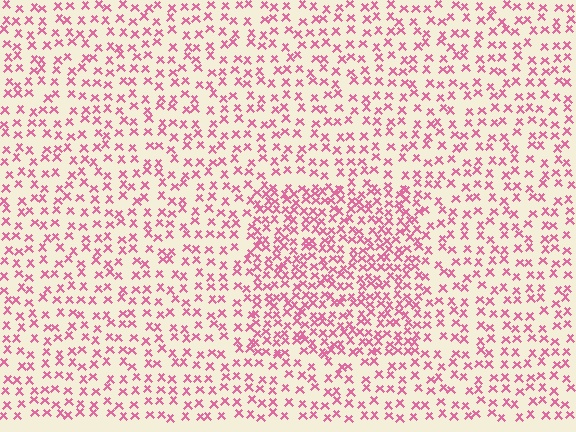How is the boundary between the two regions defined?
The boundary is defined by a change in element density (approximately 1.9x ratio). All elements are the same color, size, and shape.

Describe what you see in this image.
The image contains small pink elements arranged at two different densities. A rectangle-shaped region is visible where the elements are more densely packed than the surrounding area.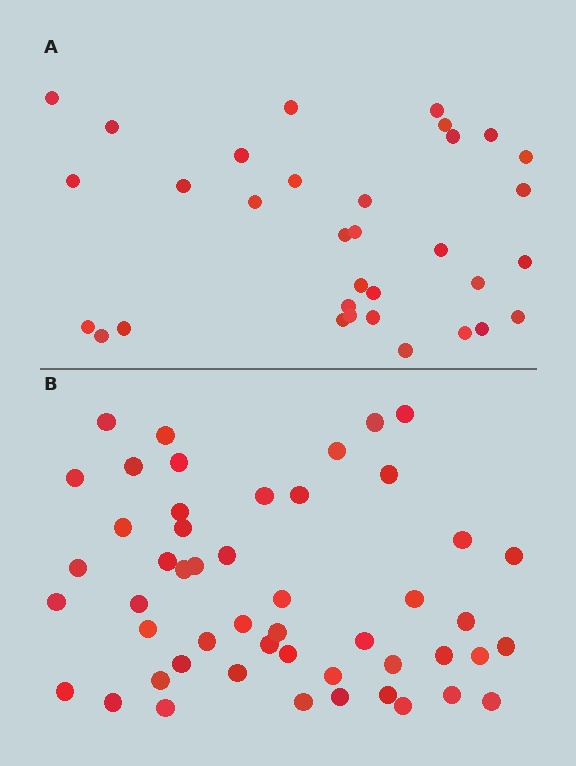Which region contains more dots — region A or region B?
Region B (the bottom region) has more dots.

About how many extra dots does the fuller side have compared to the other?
Region B has approximately 15 more dots than region A.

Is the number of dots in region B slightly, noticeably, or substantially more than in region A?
Region B has substantially more. The ratio is roughly 1.5 to 1.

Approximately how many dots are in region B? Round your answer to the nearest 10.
About 50 dots.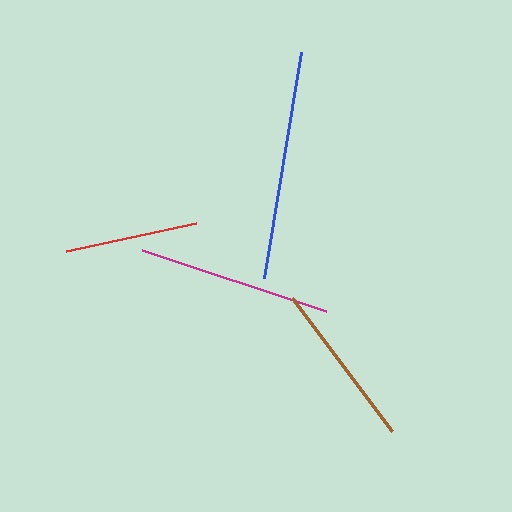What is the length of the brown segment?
The brown segment is approximately 166 pixels long.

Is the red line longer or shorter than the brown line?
The brown line is longer than the red line.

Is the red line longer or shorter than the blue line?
The blue line is longer than the red line.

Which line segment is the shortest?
The red line is the shortest at approximately 133 pixels.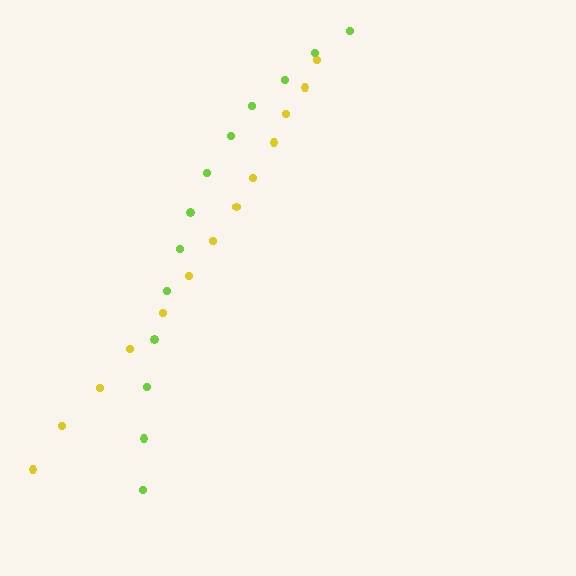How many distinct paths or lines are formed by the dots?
There are 2 distinct paths.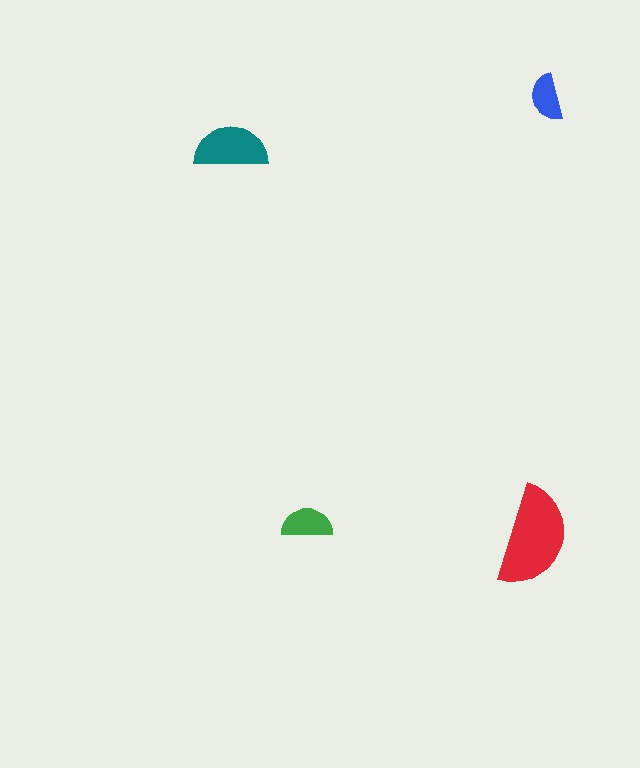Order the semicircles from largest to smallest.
the red one, the teal one, the green one, the blue one.